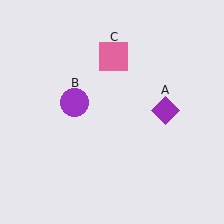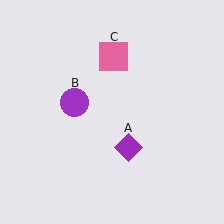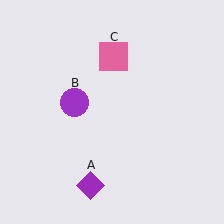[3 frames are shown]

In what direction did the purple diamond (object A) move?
The purple diamond (object A) moved down and to the left.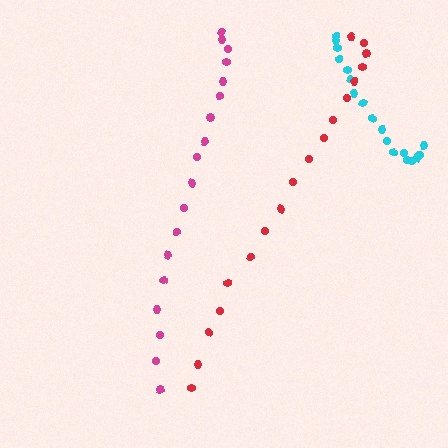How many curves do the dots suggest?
There are 3 distinct paths.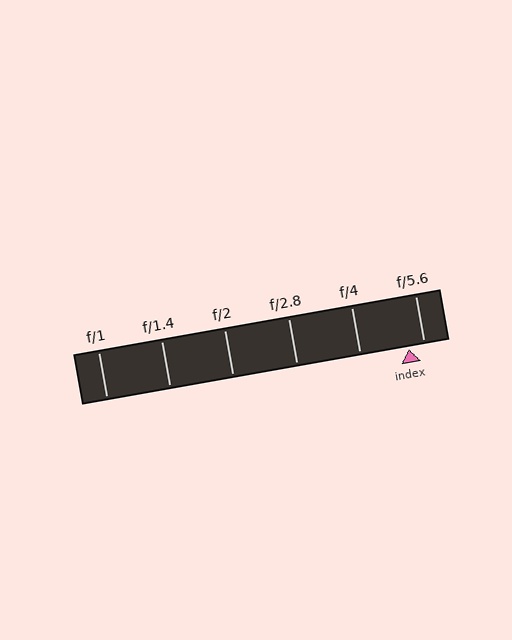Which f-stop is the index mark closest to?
The index mark is closest to f/5.6.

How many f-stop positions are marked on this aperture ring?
There are 6 f-stop positions marked.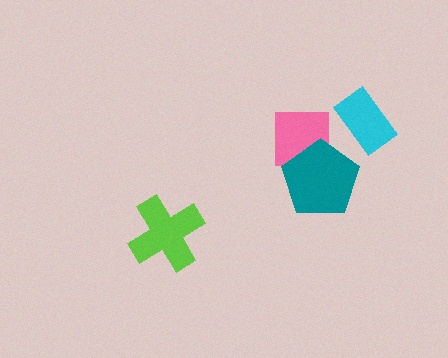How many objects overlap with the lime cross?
0 objects overlap with the lime cross.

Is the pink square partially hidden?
Yes, it is partially covered by another shape.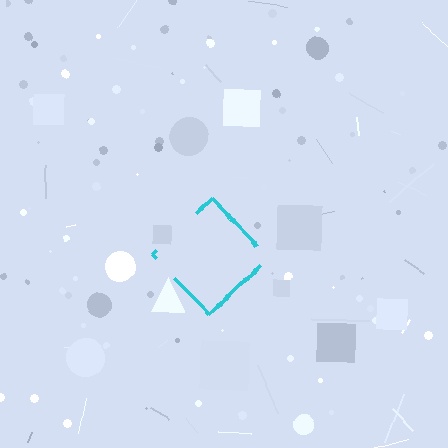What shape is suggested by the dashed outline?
The dashed outline suggests a diamond.